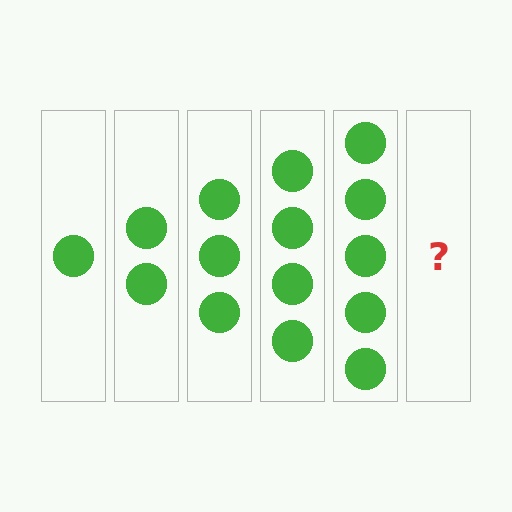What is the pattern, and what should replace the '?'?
The pattern is that each step adds one more circle. The '?' should be 6 circles.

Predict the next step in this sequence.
The next step is 6 circles.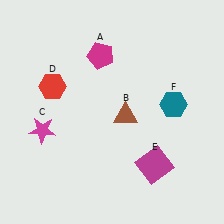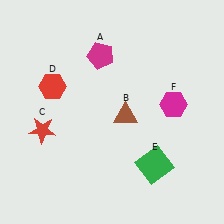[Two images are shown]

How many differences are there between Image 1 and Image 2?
There are 3 differences between the two images.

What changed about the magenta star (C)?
In Image 1, C is magenta. In Image 2, it changed to red.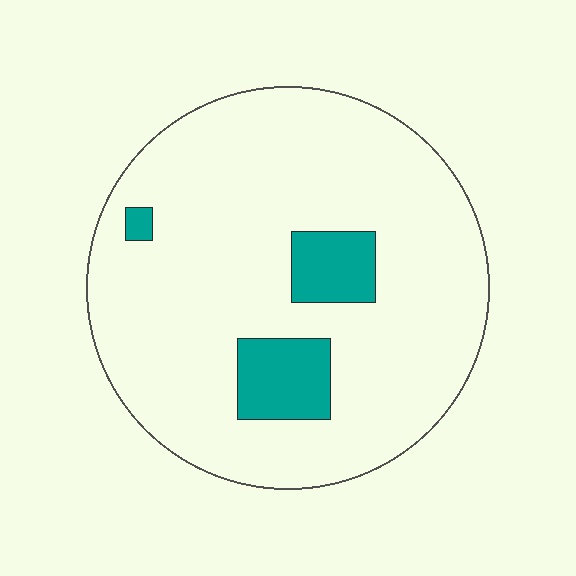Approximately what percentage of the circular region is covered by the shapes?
Approximately 10%.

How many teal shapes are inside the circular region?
3.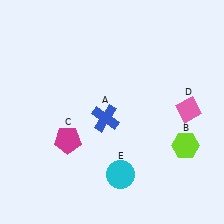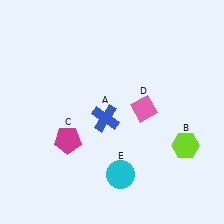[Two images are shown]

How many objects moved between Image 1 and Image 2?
1 object moved between the two images.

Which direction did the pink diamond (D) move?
The pink diamond (D) moved left.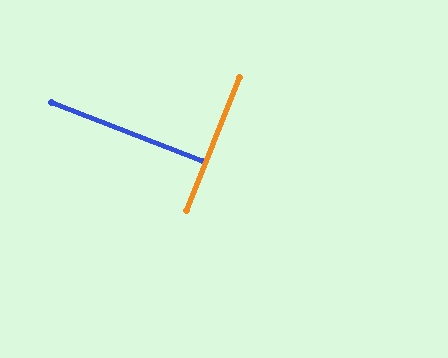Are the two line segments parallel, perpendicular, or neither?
Perpendicular — they meet at approximately 90°.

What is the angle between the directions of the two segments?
Approximately 90 degrees.